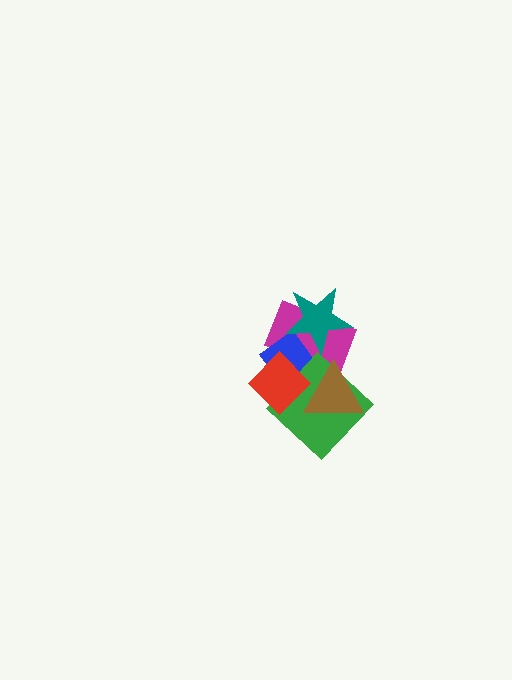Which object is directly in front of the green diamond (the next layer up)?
The red diamond is directly in front of the green diamond.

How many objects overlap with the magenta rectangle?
5 objects overlap with the magenta rectangle.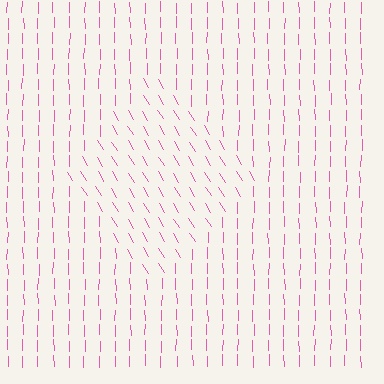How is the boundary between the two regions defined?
The boundary is defined purely by a change in line orientation (approximately 31 degrees difference). All lines are the same color and thickness.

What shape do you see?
I see a diamond.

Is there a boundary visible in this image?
Yes, there is a texture boundary formed by a change in line orientation.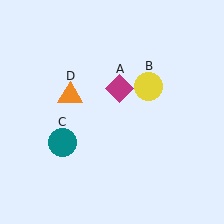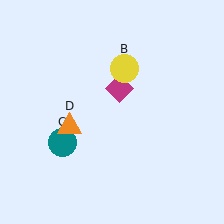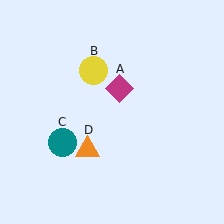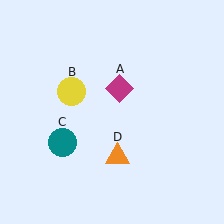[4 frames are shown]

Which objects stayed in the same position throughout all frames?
Magenta diamond (object A) and teal circle (object C) remained stationary.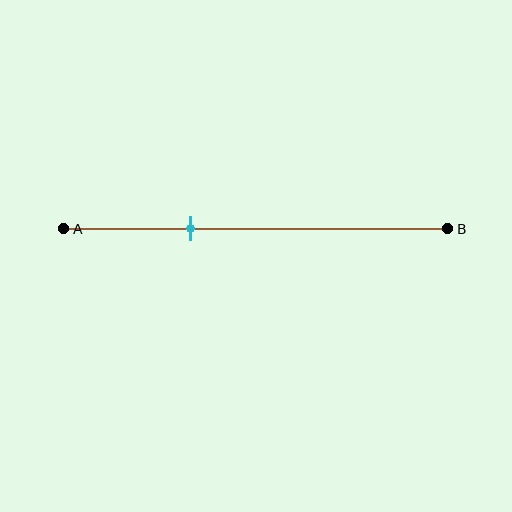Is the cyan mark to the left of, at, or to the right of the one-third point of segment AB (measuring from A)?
The cyan mark is approximately at the one-third point of segment AB.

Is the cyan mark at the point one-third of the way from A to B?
Yes, the mark is approximately at the one-third point.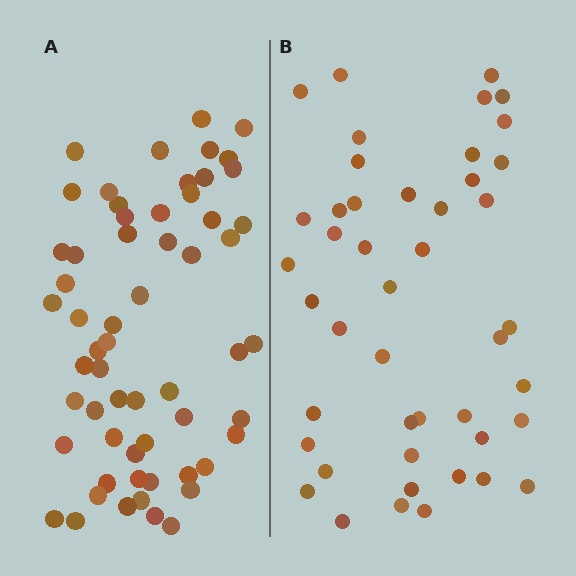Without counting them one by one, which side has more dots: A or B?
Region A (the left region) has more dots.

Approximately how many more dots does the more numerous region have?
Region A has approximately 15 more dots than region B.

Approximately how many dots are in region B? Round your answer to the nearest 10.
About 40 dots. (The exact count is 45, which rounds to 40.)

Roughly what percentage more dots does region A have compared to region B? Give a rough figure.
About 30% more.